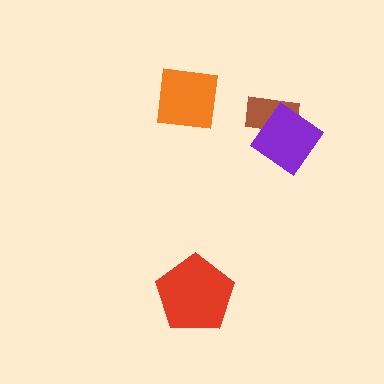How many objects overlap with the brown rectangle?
1 object overlaps with the brown rectangle.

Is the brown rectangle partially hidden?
Yes, it is partially covered by another shape.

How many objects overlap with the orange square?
0 objects overlap with the orange square.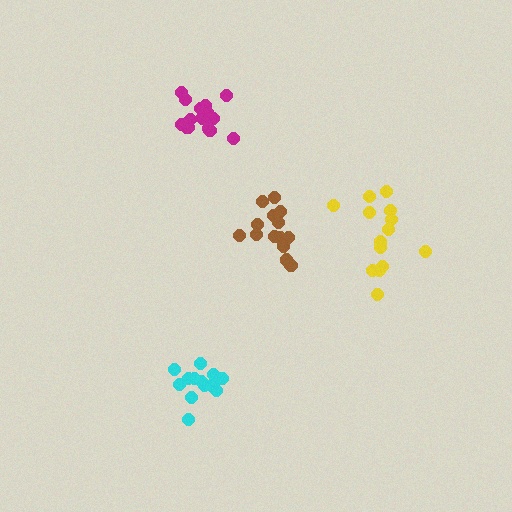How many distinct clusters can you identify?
There are 4 distinct clusters.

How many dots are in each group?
Group 1: 15 dots, Group 2: 14 dots, Group 3: 14 dots, Group 4: 14 dots (57 total).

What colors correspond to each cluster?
The clusters are colored: magenta, yellow, cyan, brown.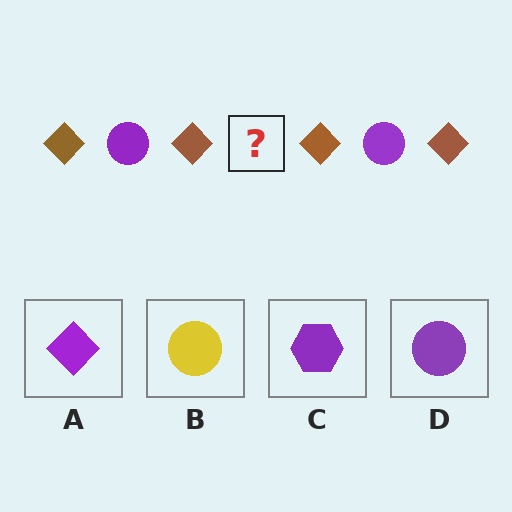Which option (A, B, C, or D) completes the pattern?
D.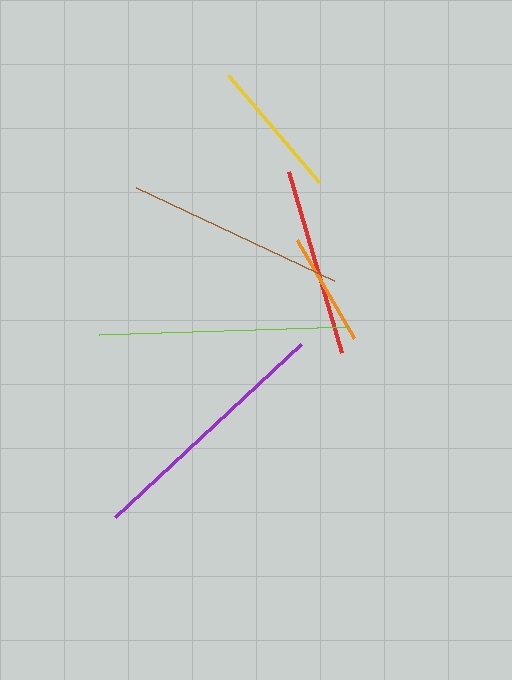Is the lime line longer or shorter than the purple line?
The purple line is longer than the lime line.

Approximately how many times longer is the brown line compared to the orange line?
The brown line is approximately 1.9 times the length of the orange line.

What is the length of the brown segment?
The brown segment is approximately 219 pixels long.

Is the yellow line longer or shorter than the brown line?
The brown line is longer than the yellow line.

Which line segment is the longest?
The purple line is the longest at approximately 255 pixels.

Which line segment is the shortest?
The orange line is the shortest at approximately 113 pixels.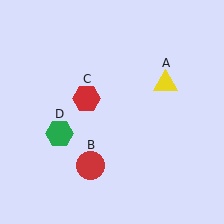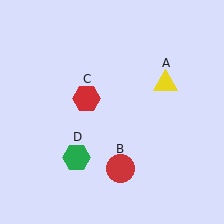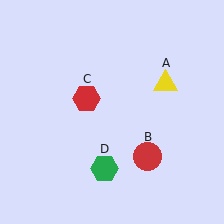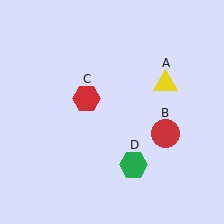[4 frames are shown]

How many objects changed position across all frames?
2 objects changed position: red circle (object B), green hexagon (object D).